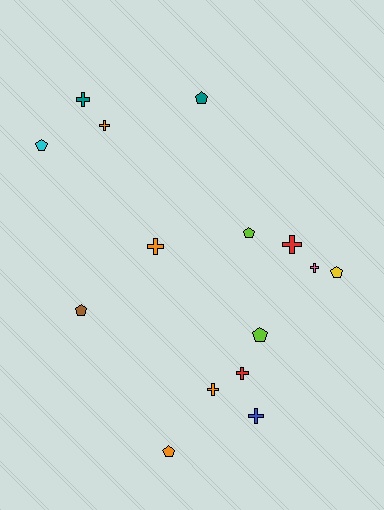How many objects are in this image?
There are 15 objects.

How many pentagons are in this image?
There are 7 pentagons.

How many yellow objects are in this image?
There is 1 yellow object.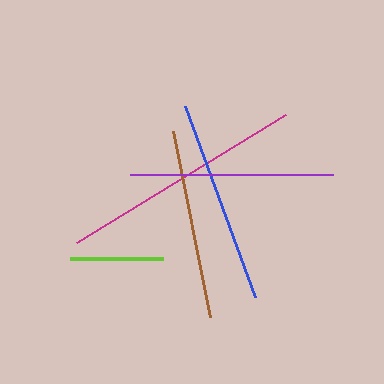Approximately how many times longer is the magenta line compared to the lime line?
The magenta line is approximately 2.6 times the length of the lime line.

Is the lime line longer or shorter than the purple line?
The purple line is longer than the lime line.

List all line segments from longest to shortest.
From longest to shortest: magenta, blue, purple, brown, lime.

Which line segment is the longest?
The magenta line is the longest at approximately 245 pixels.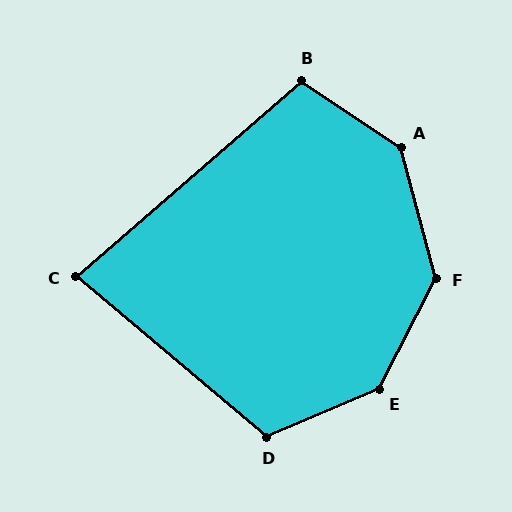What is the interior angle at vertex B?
Approximately 105 degrees (obtuse).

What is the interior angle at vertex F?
Approximately 138 degrees (obtuse).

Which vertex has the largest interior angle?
E, at approximately 140 degrees.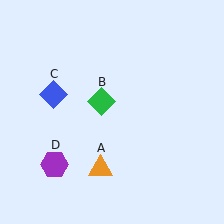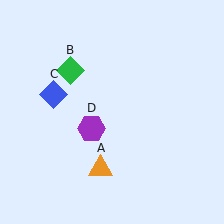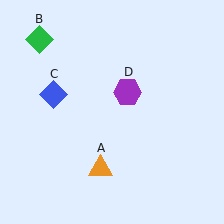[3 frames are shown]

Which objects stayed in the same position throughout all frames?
Orange triangle (object A) and blue diamond (object C) remained stationary.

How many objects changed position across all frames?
2 objects changed position: green diamond (object B), purple hexagon (object D).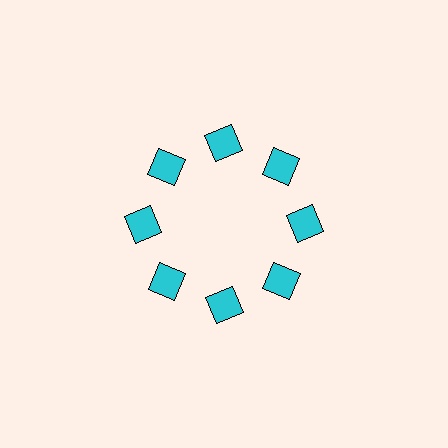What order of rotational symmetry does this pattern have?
This pattern has 8-fold rotational symmetry.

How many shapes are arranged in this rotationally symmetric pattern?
There are 8 shapes, arranged in 8 groups of 1.